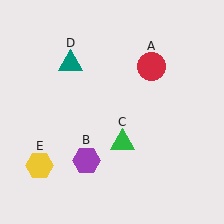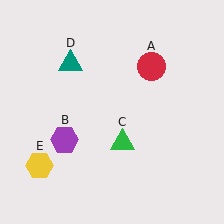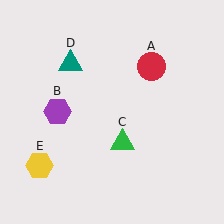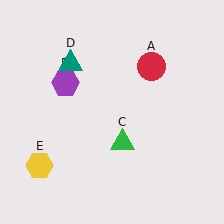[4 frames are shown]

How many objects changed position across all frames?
1 object changed position: purple hexagon (object B).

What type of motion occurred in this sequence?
The purple hexagon (object B) rotated clockwise around the center of the scene.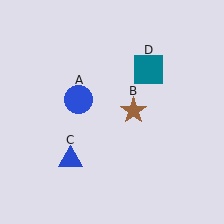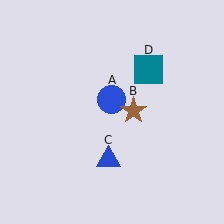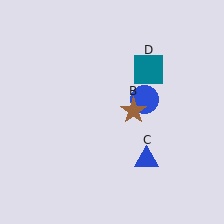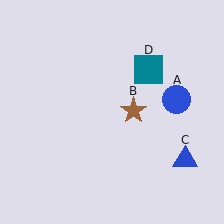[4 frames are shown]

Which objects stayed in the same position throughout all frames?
Brown star (object B) and teal square (object D) remained stationary.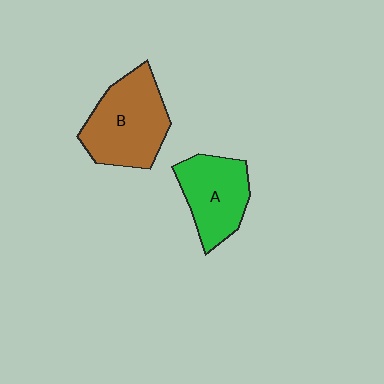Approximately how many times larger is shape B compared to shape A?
Approximately 1.3 times.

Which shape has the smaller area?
Shape A (green).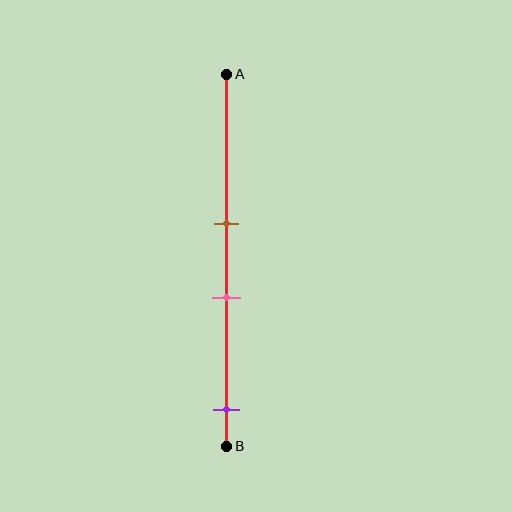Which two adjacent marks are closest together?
The brown and pink marks are the closest adjacent pair.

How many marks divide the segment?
There are 3 marks dividing the segment.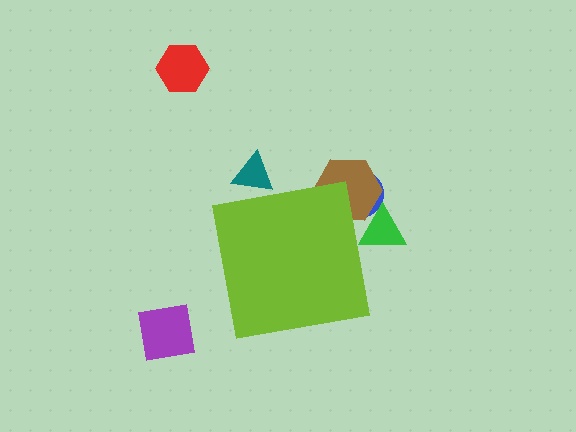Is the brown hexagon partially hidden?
Yes, the brown hexagon is partially hidden behind the lime square.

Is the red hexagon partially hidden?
No, the red hexagon is fully visible.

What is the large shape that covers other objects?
A lime square.